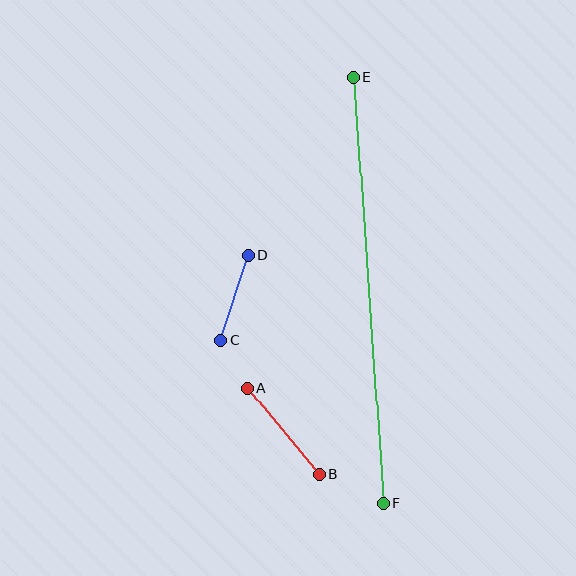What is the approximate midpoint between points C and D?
The midpoint is at approximately (234, 298) pixels.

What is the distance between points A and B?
The distance is approximately 112 pixels.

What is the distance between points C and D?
The distance is approximately 89 pixels.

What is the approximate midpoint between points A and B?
The midpoint is at approximately (283, 431) pixels.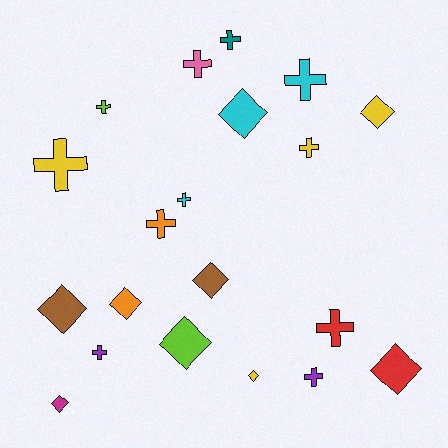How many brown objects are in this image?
There are 2 brown objects.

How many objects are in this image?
There are 20 objects.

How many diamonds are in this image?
There are 9 diamonds.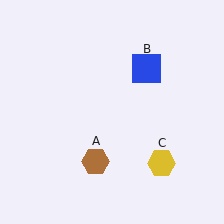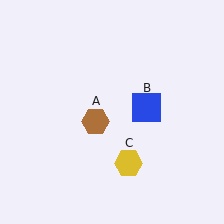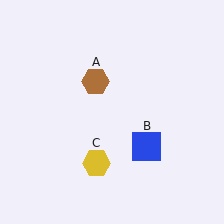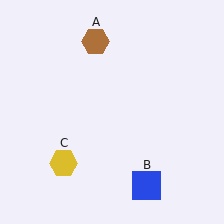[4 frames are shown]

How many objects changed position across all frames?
3 objects changed position: brown hexagon (object A), blue square (object B), yellow hexagon (object C).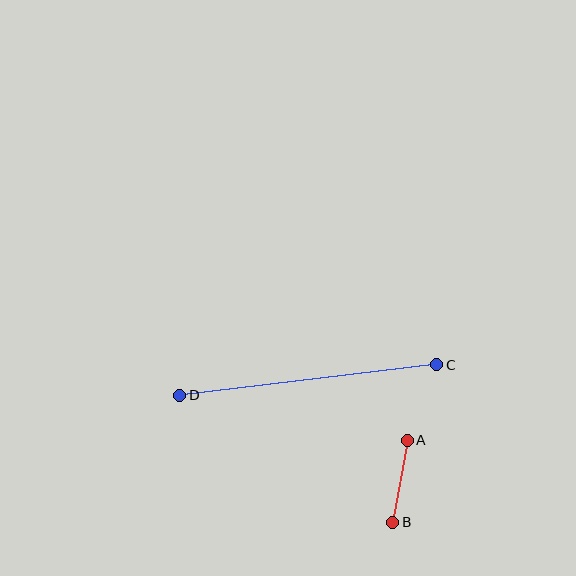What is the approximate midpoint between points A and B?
The midpoint is at approximately (400, 481) pixels.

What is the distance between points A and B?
The distance is approximately 84 pixels.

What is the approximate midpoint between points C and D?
The midpoint is at approximately (308, 380) pixels.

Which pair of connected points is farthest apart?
Points C and D are farthest apart.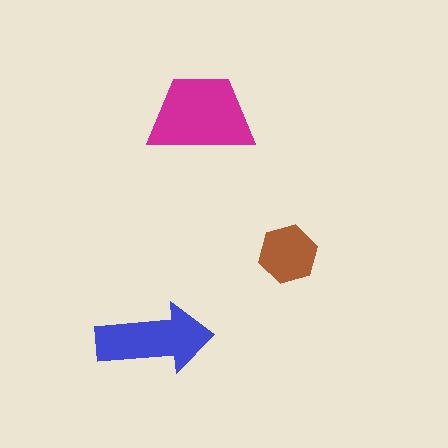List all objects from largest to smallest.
The magenta trapezoid, the blue arrow, the brown hexagon.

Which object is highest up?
The magenta trapezoid is topmost.